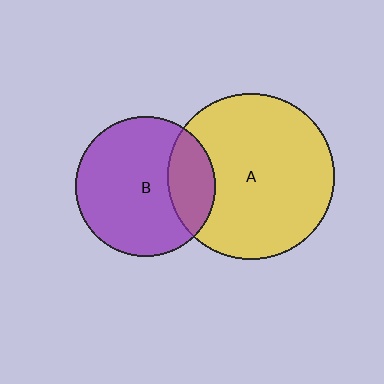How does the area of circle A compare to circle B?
Approximately 1.4 times.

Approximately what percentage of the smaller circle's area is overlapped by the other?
Approximately 25%.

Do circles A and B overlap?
Yes.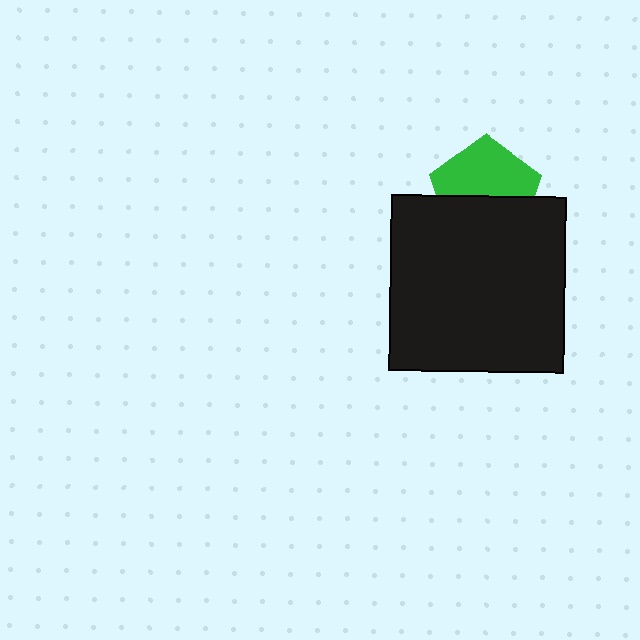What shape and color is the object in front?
The object in front is a black square.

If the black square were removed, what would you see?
You would see the complete green pentagon.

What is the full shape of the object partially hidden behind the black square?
The partially hidden object is a green pentagon.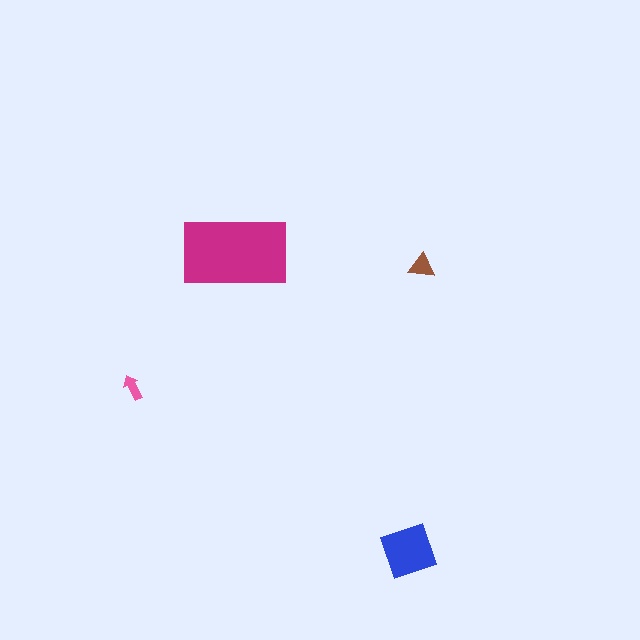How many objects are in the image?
There are 4 objects in the image.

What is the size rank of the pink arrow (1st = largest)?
4th.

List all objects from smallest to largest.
The pink arrow, the brown triangle, the blue diamond, the magenta rectangle.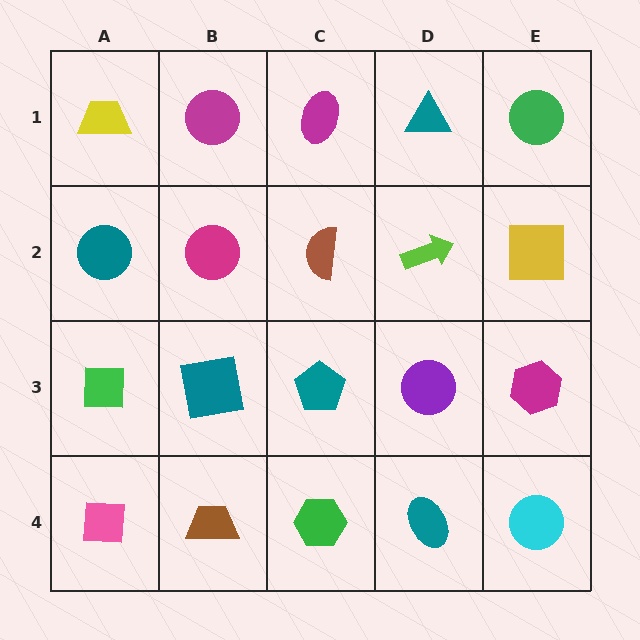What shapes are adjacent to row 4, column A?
A green square (row 3, column A), a brown trapezoid (row 4, column B).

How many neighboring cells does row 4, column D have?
3.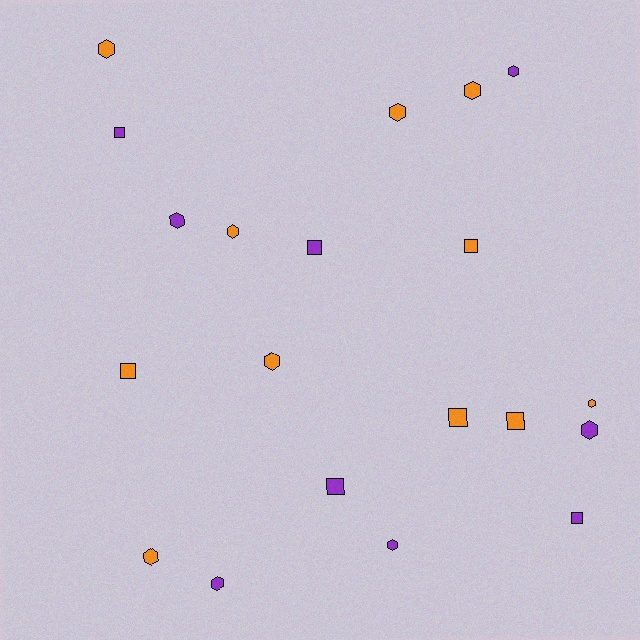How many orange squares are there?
There are 4 orange squares.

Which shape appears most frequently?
Hexagon, with 12 objects.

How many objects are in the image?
There are 20 objects.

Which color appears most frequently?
Orange, with 11 objects.